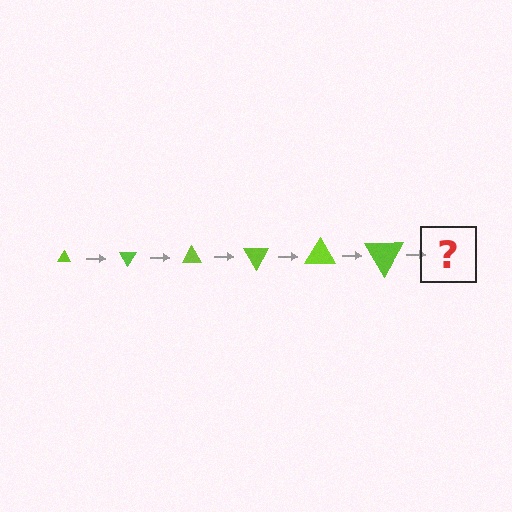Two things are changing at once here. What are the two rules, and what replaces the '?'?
The two rules are that the triangle grows larger each step and it rotates 60 degrees each step. The '?' should be a triangle, larger than the previous one and rotated 360 degrees from the start.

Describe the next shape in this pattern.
It should be a triangle, larger than the previous one and rotated 360 degrees from the start.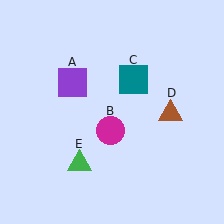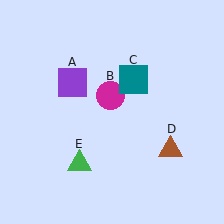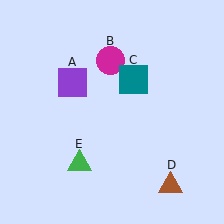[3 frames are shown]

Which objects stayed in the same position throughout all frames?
Purple square (object A) and teal square (object C) and green triangle (object E) remained stationary.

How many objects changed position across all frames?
2 objects changed position: magenta circle (object B), brown triangle (object D).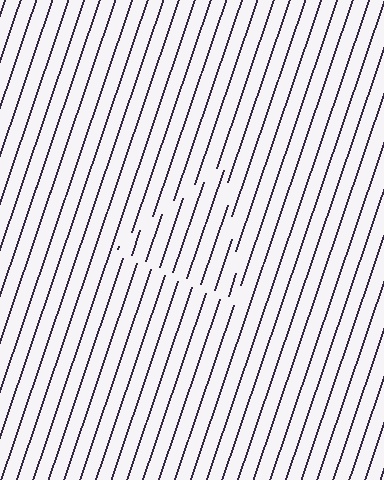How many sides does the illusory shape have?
3 sides — the line-ends trace a triangle.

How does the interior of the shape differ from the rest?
The interior of the shape contains the same grating, shifted by half a period — the contour is defined by the phase discontinuity where line-ends from the inner and outer gratings abut.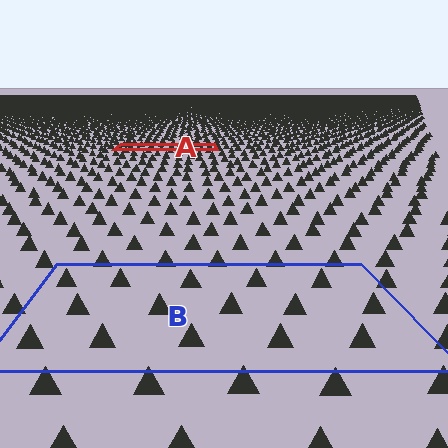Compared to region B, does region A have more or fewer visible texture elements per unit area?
Region A has more texture elements per unit area — they are packed more densely because it is farther away.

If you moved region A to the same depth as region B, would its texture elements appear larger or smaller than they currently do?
They would appear larger. At a closer depth, the same texture elements are projected at a bigger on-screen size.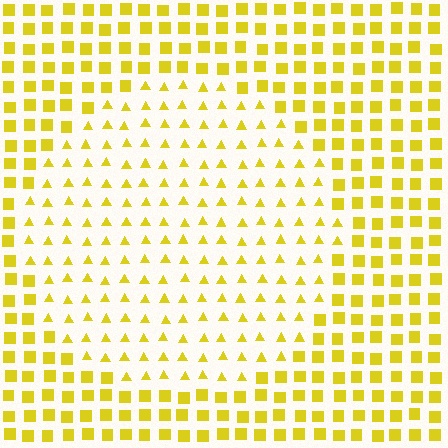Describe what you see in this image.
The image is filled with small yellow elements arranged in a uniform grid. A circle-shaped region contains triangles, while the surrounding area contains squares. The boundary is defined purely by the change in element shape.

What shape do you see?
I see a circle.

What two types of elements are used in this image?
The image uses triangles inside the circle region and squares outside it.